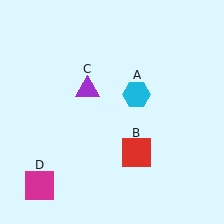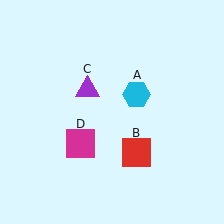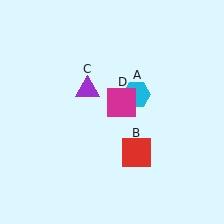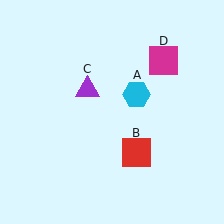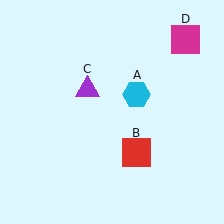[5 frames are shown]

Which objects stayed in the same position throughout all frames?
Cyan hexagon (object A) and red square (object B) and purple triangle (object C) remained stationary.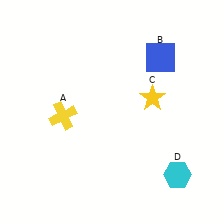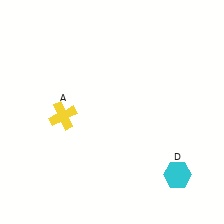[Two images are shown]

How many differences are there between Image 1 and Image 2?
There are 2 differences between the two images.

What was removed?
The blue square (B), the yellow star (C) were removed in Image 2.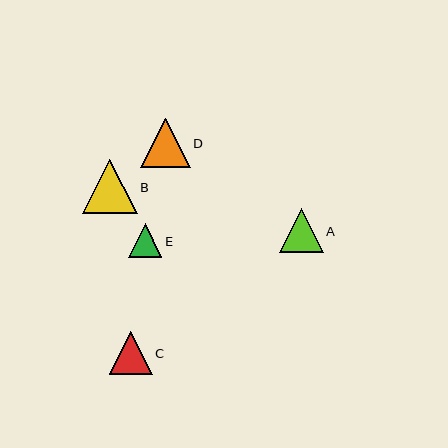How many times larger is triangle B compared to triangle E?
Triangle B is approximately 1.7 times the size of triangle E.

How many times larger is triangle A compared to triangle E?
Triangle A is approximately 1.3 times the size of triangle E.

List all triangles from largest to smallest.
From largest to smallest: B, D, A, C, E.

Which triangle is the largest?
Triangle B is the largest with a size of approximately 55 pixels.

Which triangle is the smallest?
Triangle E is the smallest with a size of approximately 33 pixels.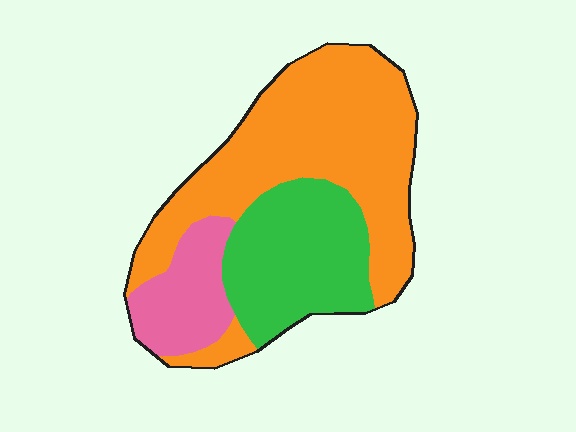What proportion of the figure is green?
Green covers 29% of the figure.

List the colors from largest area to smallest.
From largest to smallest: orange, green, pink.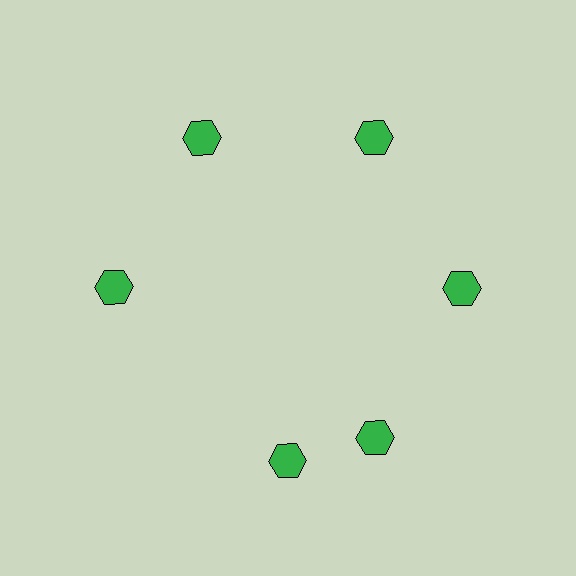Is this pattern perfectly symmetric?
No. The 6 green hexagons are arranged in a ring, but one element near the 7 o'clock position is rotated out of alignment along the ring, breaking the 6-fold rotational symmetry.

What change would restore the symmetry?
The symmetry would be restored by rotating it back into even spacing with its neighbors so that all 6 hexagons sit at equal angles and equal distance from the center.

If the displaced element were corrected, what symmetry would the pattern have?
It would have 6-fold rotational symmetry — the pattern would map onto itself every 60 degrees.